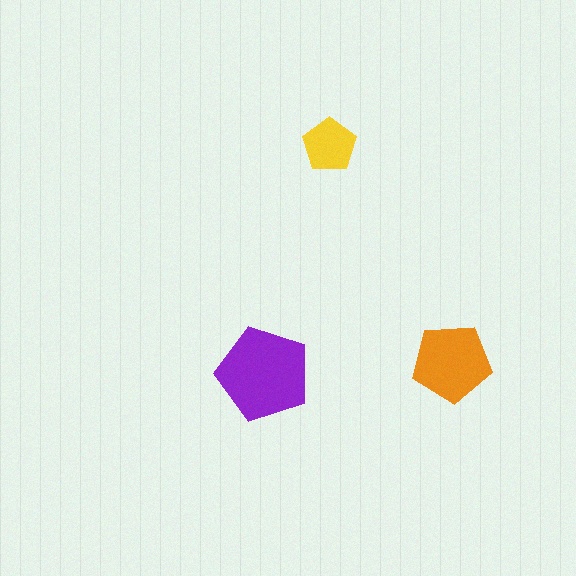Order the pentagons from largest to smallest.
the purple one, the orange one, the yellow one.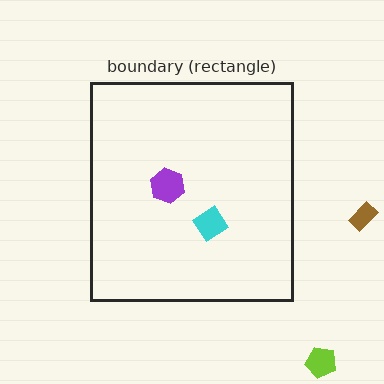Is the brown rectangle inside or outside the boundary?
Outside.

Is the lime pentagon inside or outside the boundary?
Outside.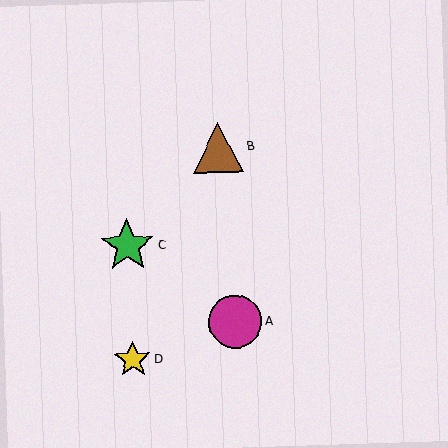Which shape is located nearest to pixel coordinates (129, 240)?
The green star (labeled C) at (127, 246) is nearest to that location.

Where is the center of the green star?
The center of the green star is at (127, 246).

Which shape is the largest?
The green star (labeled C) is the largest.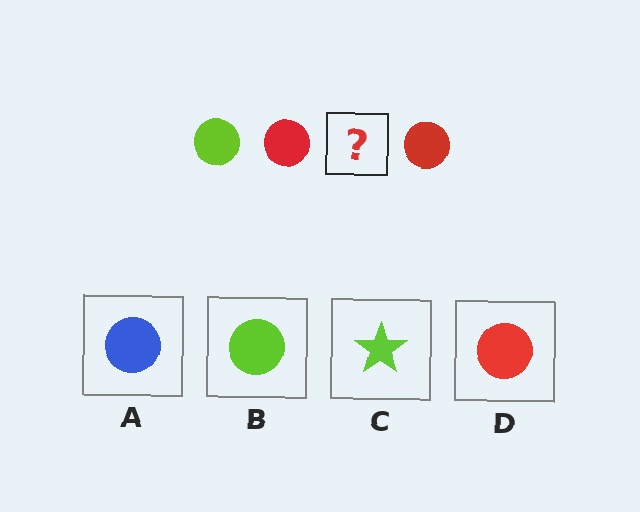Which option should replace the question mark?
Option B.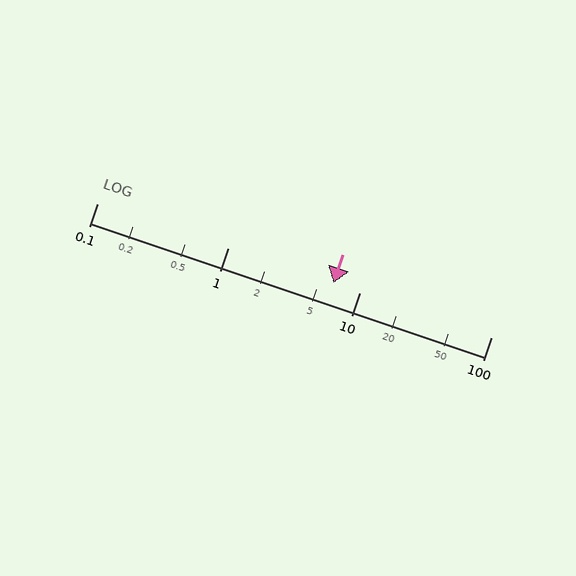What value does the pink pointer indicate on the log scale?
The pointer indicates approximately 6.3.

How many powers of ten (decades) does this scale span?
The scale spans 3 decades, from 0.1 to 100.